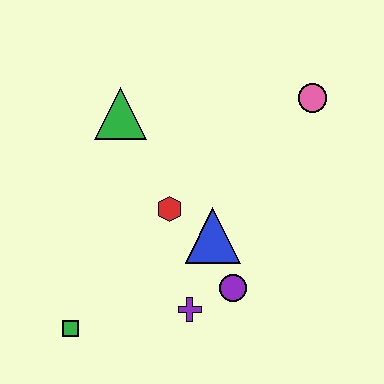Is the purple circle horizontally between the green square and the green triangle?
No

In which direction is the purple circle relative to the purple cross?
The purple circle is to the right of the purple cross.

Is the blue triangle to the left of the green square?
No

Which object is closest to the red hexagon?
The blue triangle is closest to the red hexagon.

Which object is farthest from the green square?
The pink circle is farthest from the green square.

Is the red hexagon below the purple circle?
No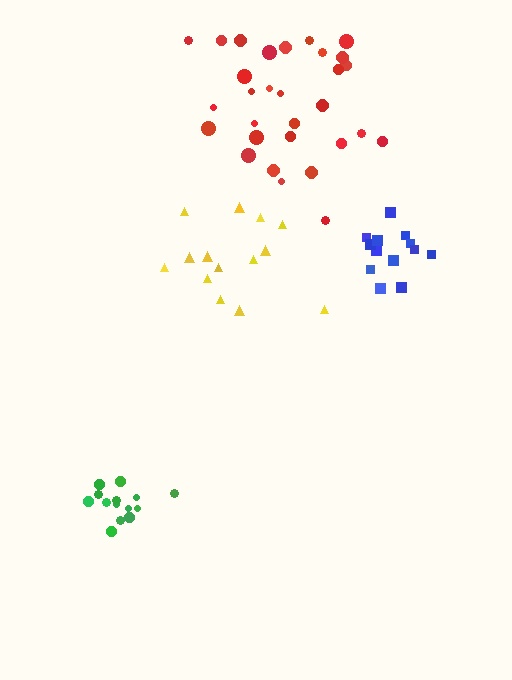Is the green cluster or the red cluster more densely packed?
Green.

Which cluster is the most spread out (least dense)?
Yellow.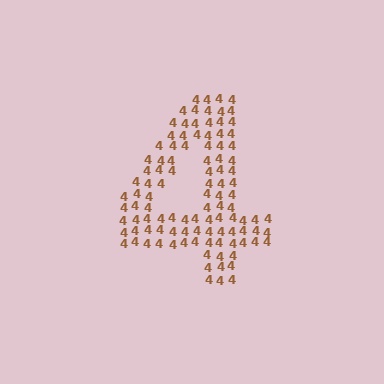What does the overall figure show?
The overall figure shows the digit 4.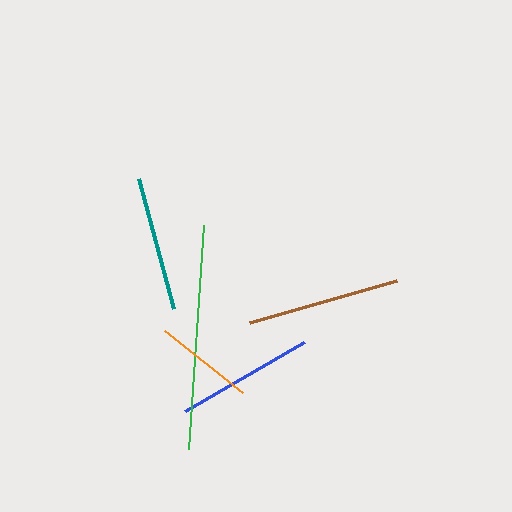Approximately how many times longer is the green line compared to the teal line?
The green line is approximately 1.7 times the length of the teal line.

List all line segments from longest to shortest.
From longest to shortest: green, brown, blue, teal, orange.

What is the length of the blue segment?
The blue segment is approximately 137 pixels long.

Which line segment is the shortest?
The orange line is the shortest at approximately 100 pixels.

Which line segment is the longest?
The green line is the longest at approximately 225 pixels.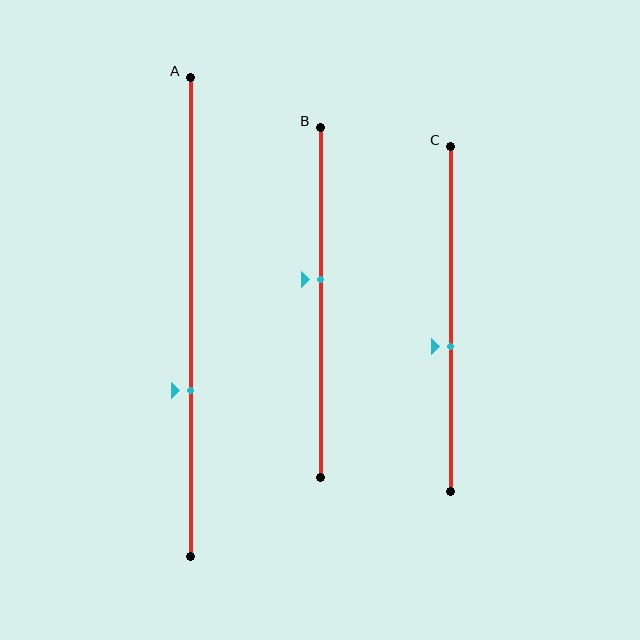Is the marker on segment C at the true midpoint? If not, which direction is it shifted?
No, the marker on segment C is shifted downward by about 8% of the segment length.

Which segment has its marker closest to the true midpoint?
Segment B has its marker closest to the true midpoint.